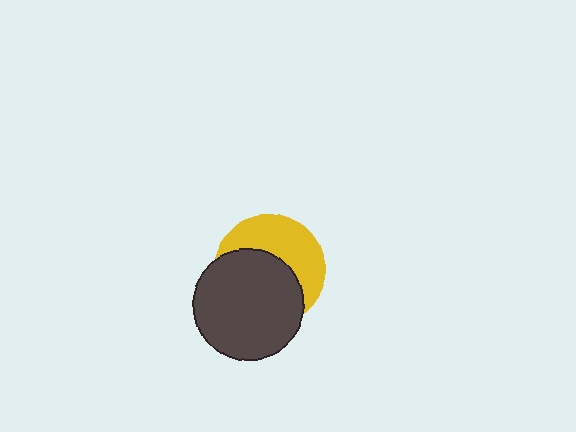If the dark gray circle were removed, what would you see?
You would see the complete yellow circle.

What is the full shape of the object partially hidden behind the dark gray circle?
The partially hidden object is a yellow circle.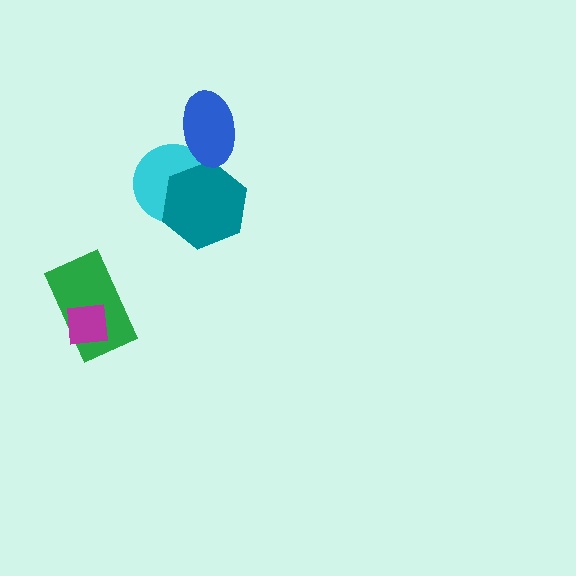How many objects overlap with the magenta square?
1 object overlaps with the magenta square.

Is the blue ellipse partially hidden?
No, no other shape covers it.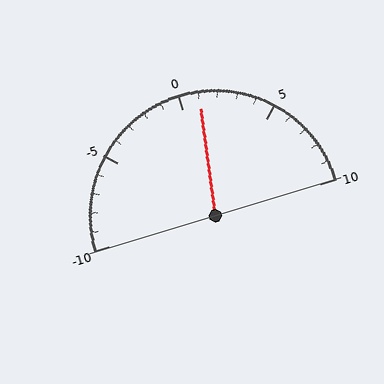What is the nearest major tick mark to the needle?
The nearest major tick mark is 0.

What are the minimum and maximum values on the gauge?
The gauge ranges from -10 to 10.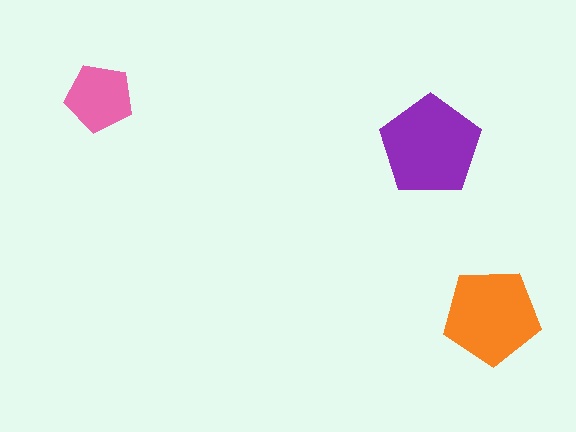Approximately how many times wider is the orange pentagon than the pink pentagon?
About 1.5 times wider.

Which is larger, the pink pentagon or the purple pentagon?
The purple one.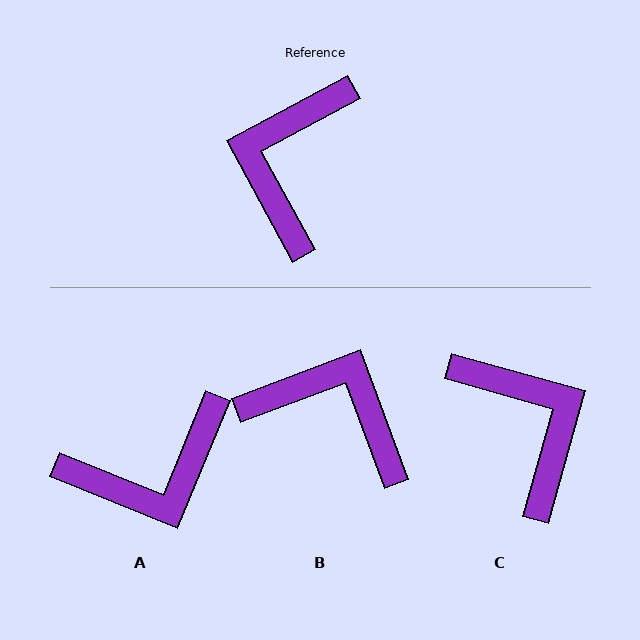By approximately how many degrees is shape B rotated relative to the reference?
Approximately 98 degrees clockwise.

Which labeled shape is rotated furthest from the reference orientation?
C, about 134 degrees away.